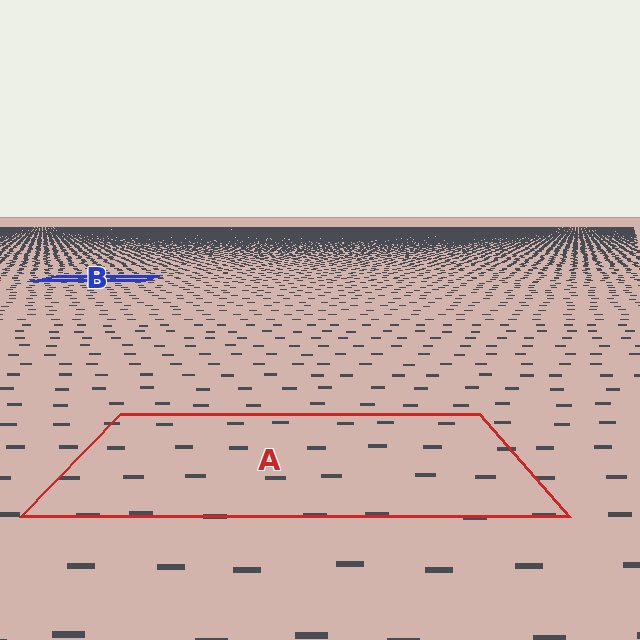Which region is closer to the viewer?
Region A is closer. The texture elements there are larger and more spread out.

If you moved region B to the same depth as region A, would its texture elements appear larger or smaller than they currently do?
They would appear larger. At a closer depth, the same texture elements are projected at a bigger on-screen size.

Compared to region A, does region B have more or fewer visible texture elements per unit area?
Region B has more texture elements per unit area — they are packed more densely because it is farther away.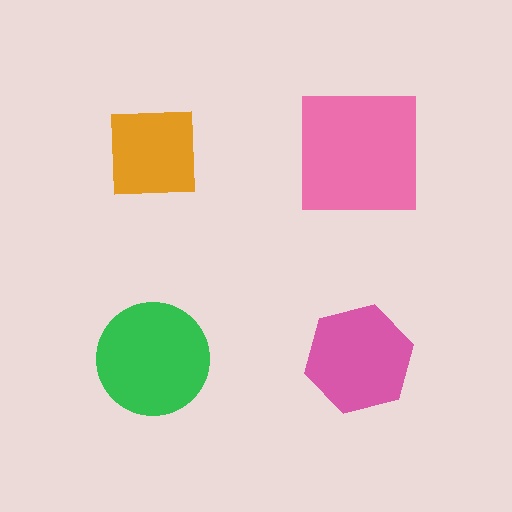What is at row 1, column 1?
An orange square.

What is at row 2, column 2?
A pink hexagon.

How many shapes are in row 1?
2 shapes.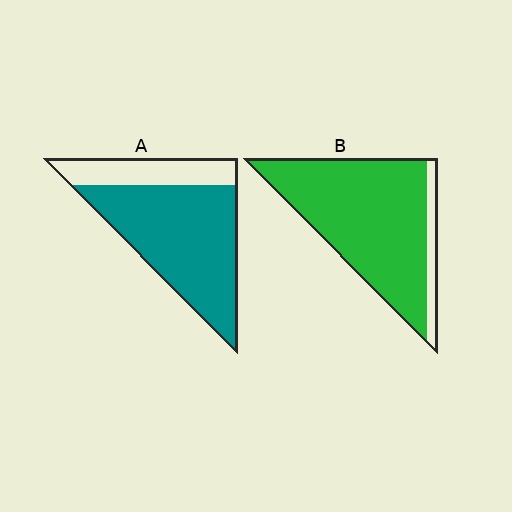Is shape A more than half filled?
Yes.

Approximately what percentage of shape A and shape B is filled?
A is approximately 75% and B is approximately 90%.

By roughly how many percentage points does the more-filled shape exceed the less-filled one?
By roughly 15 percentage points (B over A).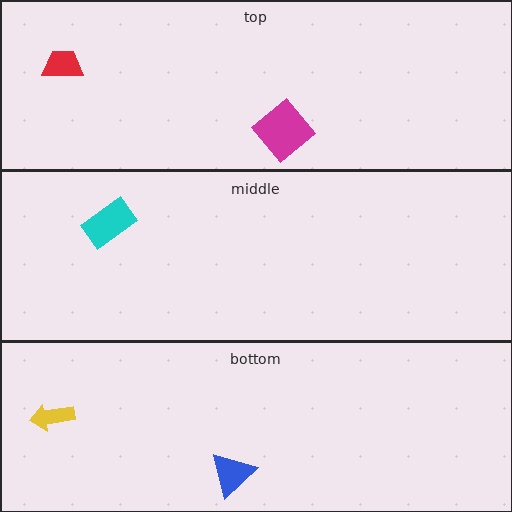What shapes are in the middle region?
The cyan rectangle.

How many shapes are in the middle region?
1.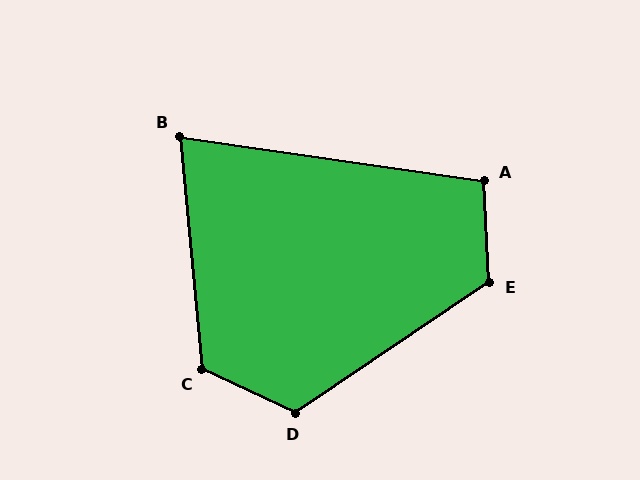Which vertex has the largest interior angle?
C, at approximately 121 degrees.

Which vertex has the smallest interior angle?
B, at approximately 76 degrees.